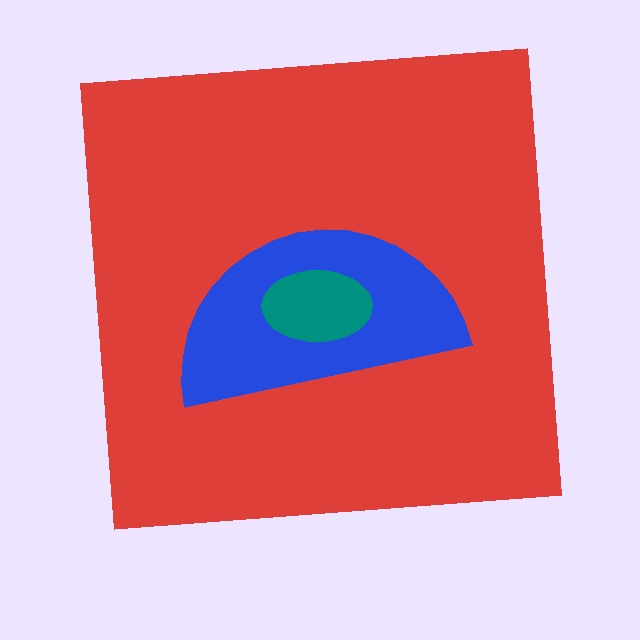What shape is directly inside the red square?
The blue semicircle.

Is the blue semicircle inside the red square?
Yes.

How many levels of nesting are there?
3.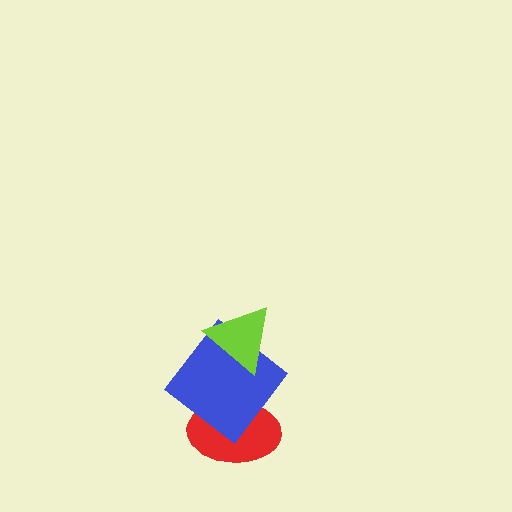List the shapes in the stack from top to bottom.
From top to bottom: the lime triangle, the blue diamond, the red ellipse.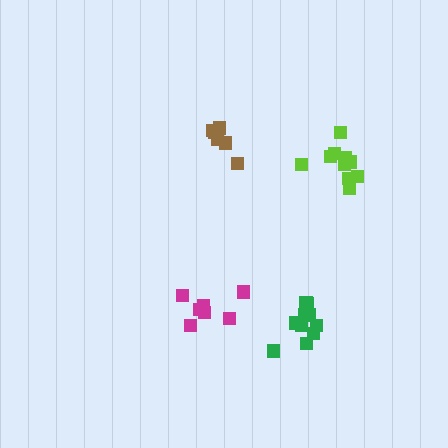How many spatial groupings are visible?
There are 4 spatial groupings.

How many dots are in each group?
Group 1: 7 dots, Group 2: 6 dots, Group 3: 10 dots, Group 4: 10 dots (33 total).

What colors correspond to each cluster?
The clusters are colored: magenta, brown, green, lime.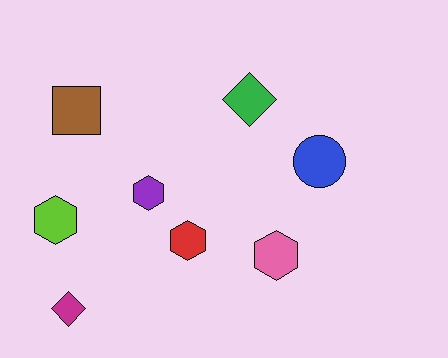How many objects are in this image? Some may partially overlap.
There are 8 objects.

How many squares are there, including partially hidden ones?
There is 1 square.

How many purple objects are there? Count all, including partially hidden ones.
There is 1 purple object.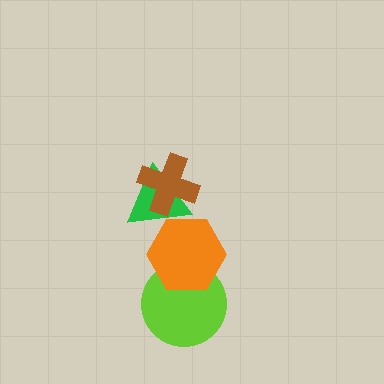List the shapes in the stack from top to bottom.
From top to bottom: the brown cross, the green triangle, the orange hexagon, the lime circle.